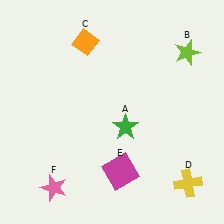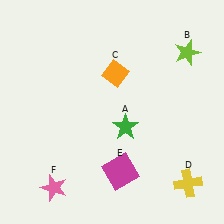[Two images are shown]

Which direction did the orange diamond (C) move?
The orange diamond (C) moved down.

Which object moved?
The orange diamond (C) moved down.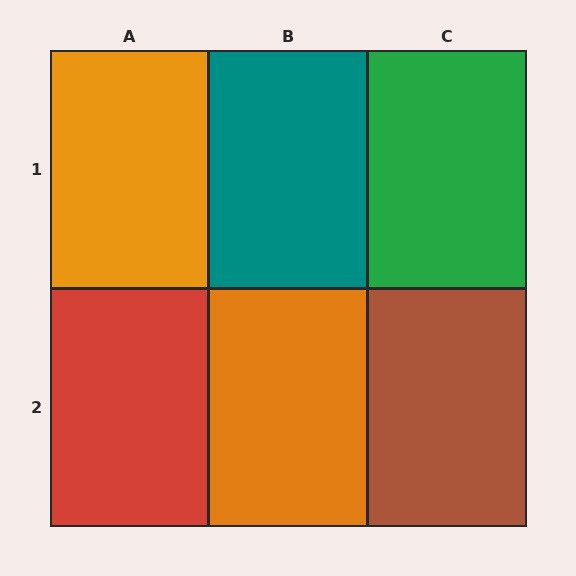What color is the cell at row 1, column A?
Orange.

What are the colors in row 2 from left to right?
Red, orange, brown.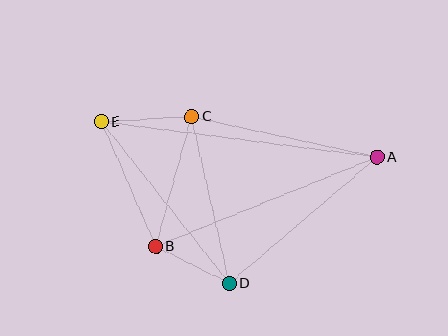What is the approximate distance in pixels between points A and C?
The distance between A and C is approximately 190 pixels.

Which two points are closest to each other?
Points B and D are closest to each other.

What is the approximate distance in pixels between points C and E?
The distance between C and E is approximately 90 pixels.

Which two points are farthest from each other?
Points A and E are farthest from each other.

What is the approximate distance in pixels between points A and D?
The distance between A and D is approximately 194 pixels.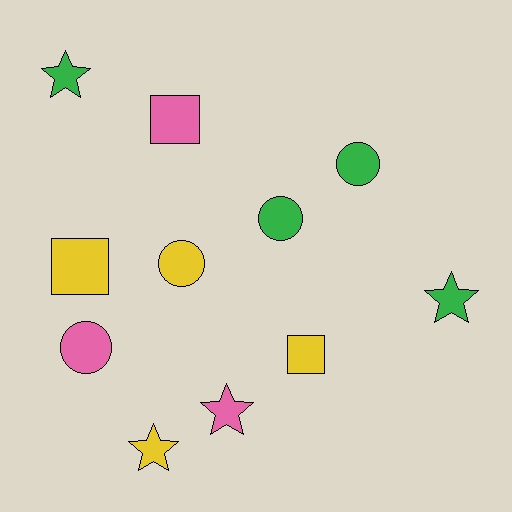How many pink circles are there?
There is 1 pink circle.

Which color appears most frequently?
Yellow, with 4 objects.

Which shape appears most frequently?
Circle, with 4 objects.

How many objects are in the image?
There are 11 objects.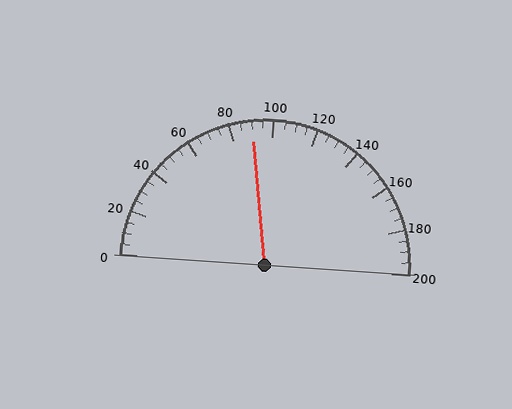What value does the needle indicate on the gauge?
The needle indicates approximately 90.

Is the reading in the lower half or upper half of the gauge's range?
The reading is in the lower half of the range (0 to 200).